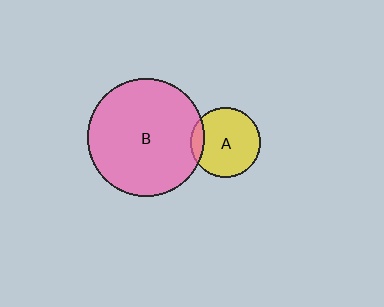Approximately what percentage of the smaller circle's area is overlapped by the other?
Approximately 10%.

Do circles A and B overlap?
Yes.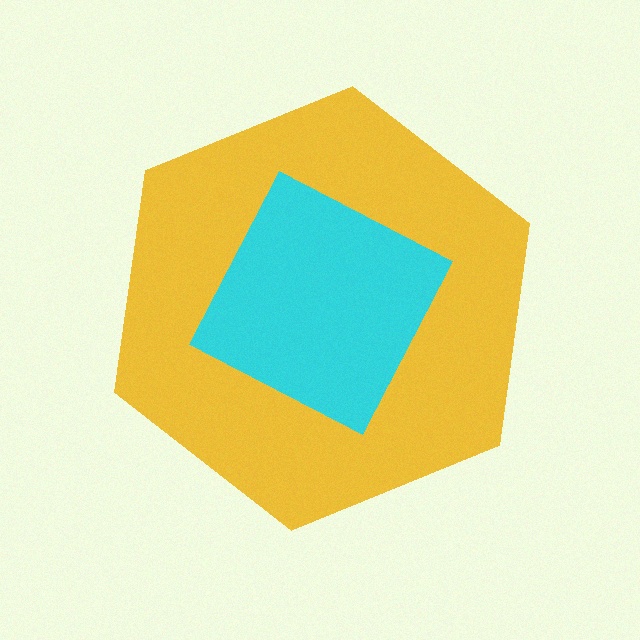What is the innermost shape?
The cyan square.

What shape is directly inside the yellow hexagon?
The cyan square.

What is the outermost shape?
The yellow hexagon.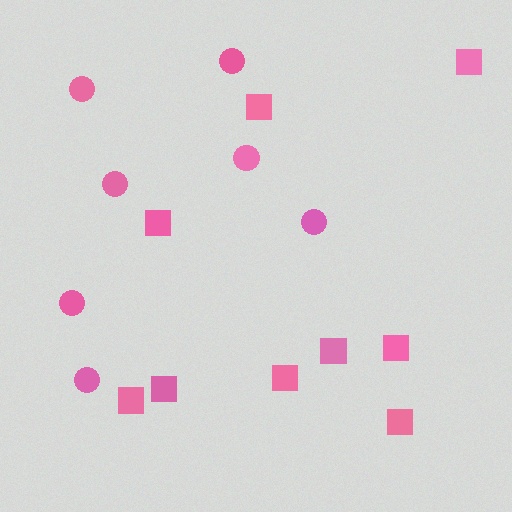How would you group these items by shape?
There are 2 groups: one group of circles (7) and one group of squares (9).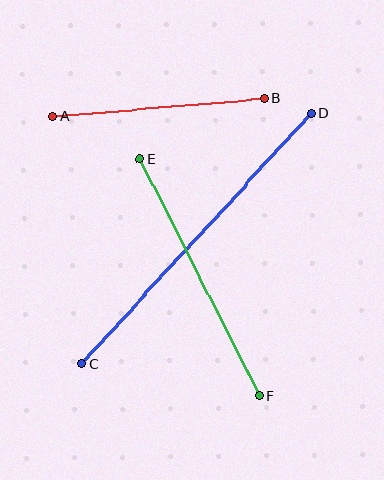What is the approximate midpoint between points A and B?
The midpoint is at approximately (158, 108) pixels.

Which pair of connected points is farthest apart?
Points C and D are farthest apart.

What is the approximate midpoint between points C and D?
The midpoint is at approximately (196, 238) pixels.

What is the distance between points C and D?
The distance is approximately 340 pixels.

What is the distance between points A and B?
The distance is approximately 212 pixels.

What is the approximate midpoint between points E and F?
The midpoint is at approximately (200, 278) pixels.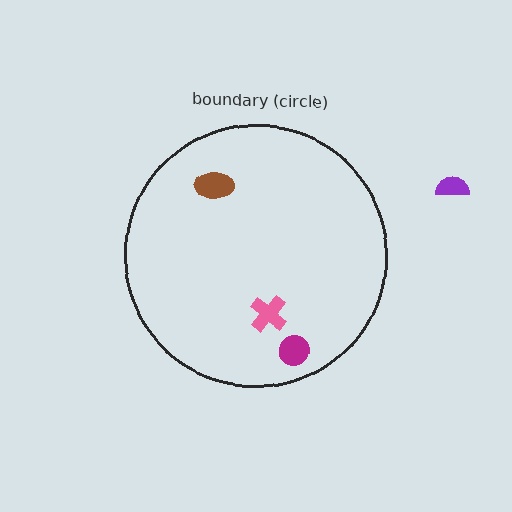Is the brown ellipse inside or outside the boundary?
Inside.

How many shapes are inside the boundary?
3 inside, 1 outside.